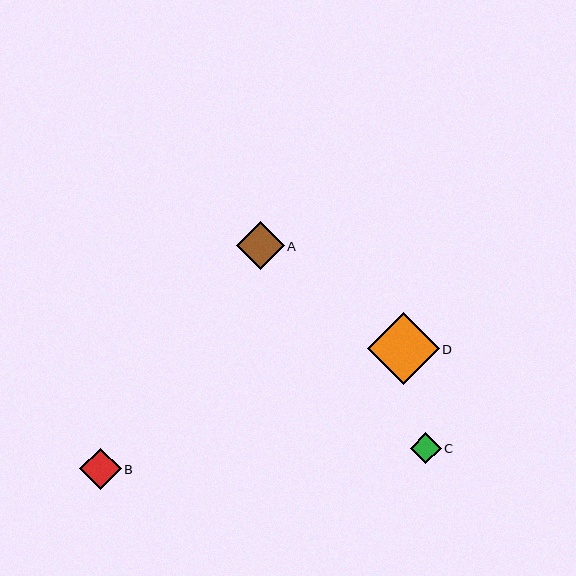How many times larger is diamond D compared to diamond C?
Diamond D is approximately 2.3 times the size of diamond C.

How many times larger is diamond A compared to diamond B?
Diamond A is approximately 1.2 times the size of diamond B.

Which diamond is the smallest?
Diamond C is the smallest with a size of approximately 31 pixels.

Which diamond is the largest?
Diamond D is the largest with a size of approximately 71 pixels.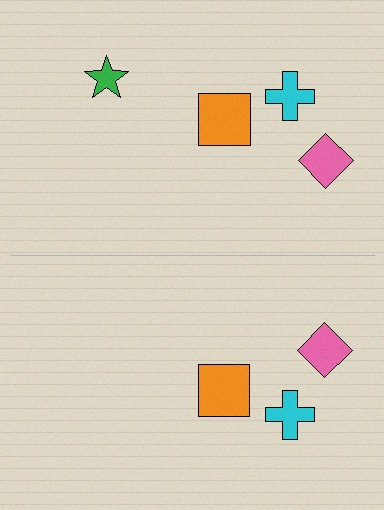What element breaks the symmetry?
A green star is missing from the bottom side.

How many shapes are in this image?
There are 7 shapes in this image.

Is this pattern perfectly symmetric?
No, the pattern is not perfectly symmetric. A green star is missing from the bottom side.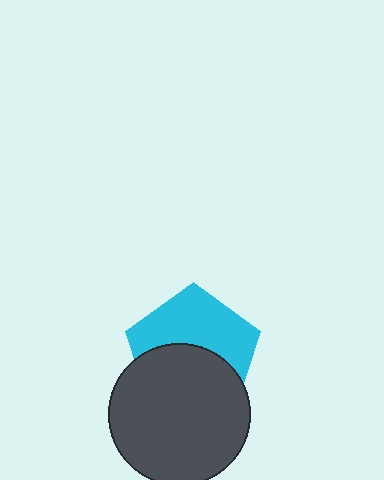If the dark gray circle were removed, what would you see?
You would see the complete cyan pentagon.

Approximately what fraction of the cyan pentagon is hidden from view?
Roughly 49% of the cyan pentagon is hidden behind the dark gray circle.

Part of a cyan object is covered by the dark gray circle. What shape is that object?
It is a pentagon.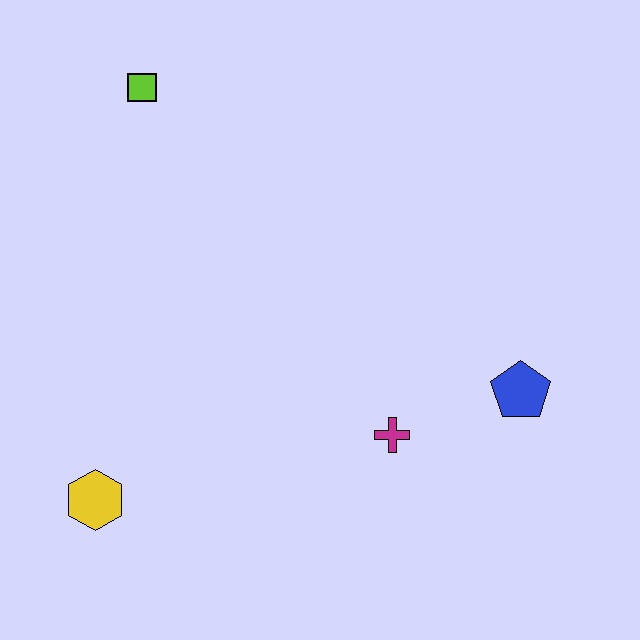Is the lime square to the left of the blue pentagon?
Yes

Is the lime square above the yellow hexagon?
Yes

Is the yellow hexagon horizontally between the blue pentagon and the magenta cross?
No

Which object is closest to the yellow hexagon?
The magenta cross is closest to the yellow hexagon.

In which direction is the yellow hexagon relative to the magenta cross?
The yellow hexagon is to the left of the magenta cross.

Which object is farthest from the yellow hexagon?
The blue pentagon is farthest from the yellow hexagon.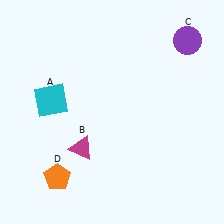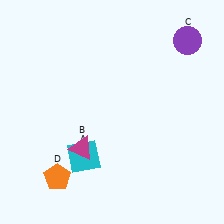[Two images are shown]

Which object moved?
The cyan square (A) moved down.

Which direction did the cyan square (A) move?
The cyan square (A) moved down.